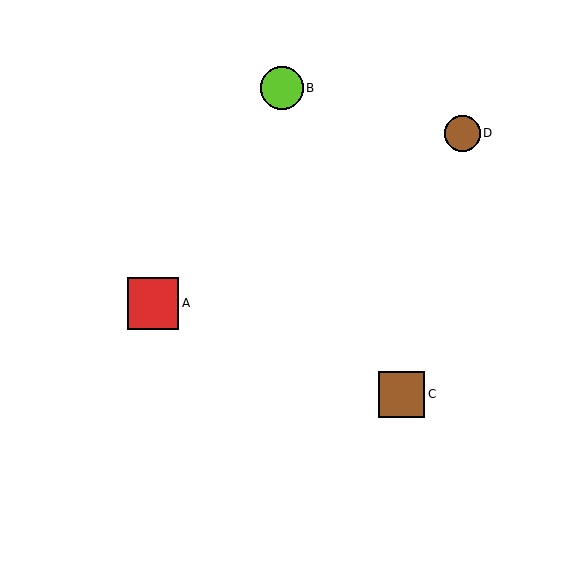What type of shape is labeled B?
Shape B is a lime circle.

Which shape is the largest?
The red square (labeled A) is the largest.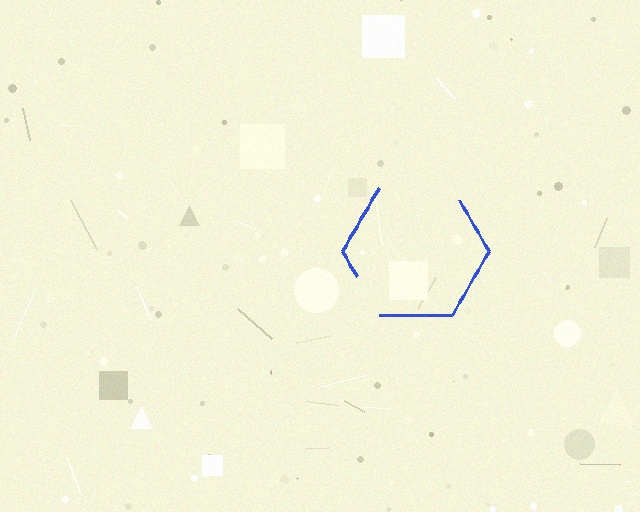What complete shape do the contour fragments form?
The contour fragments form a hexagon.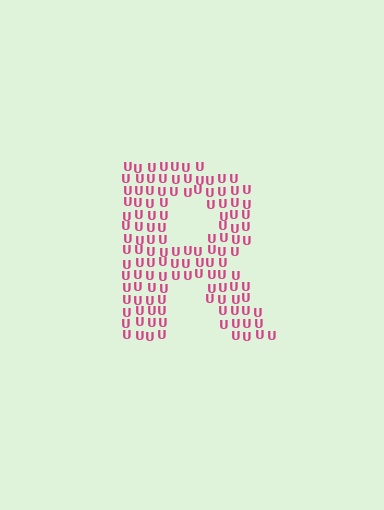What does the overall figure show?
The overall figure shows the letter R.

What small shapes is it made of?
It is made of small letter U's.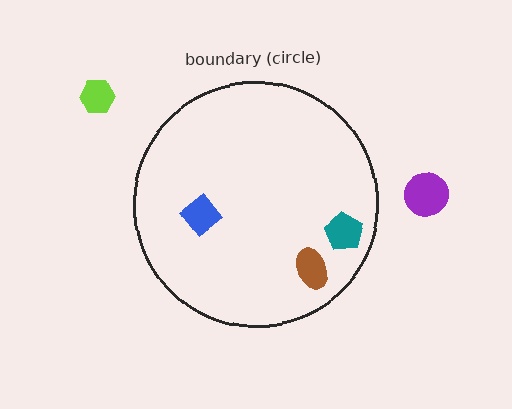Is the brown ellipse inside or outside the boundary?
Inside.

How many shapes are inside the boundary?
3 inside, 2 outside.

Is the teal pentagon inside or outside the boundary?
Inside.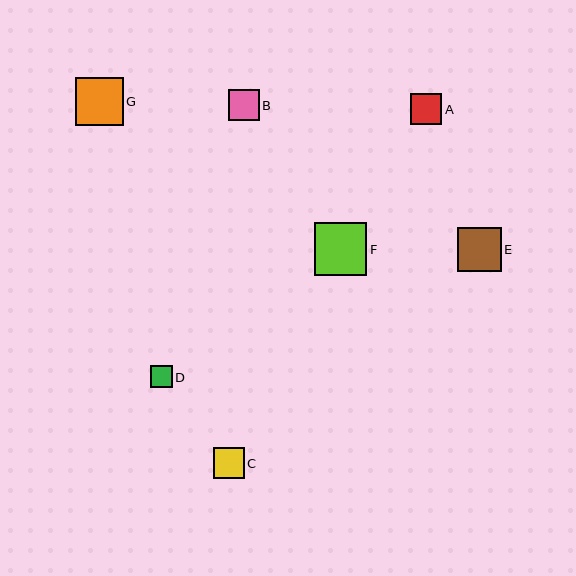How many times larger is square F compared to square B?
Square F is approximately 1.7 times the size of square B.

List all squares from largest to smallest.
From largest to smallest: F, G, E, B, A, C, D.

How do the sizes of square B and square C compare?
Square B and square C are approximately the same size.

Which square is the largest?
Square F is the largest with a size of approximately 53 pixels.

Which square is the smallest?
Square D is the smallest with a size of approximately 21 pixels.